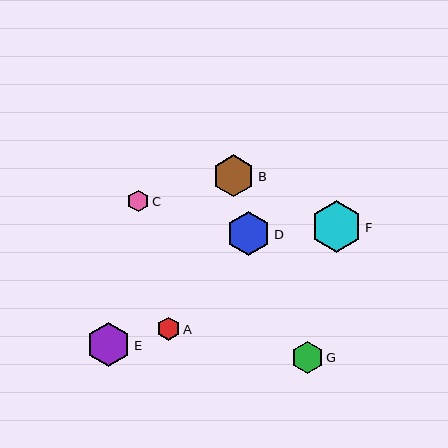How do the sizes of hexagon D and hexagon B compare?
Hexagon D and hexagon B are approximately the same size.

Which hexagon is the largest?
Hexagon F is the largest with a size of approximately 51 pixels.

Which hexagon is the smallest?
Hexagon C is the smallest with a size of approximately 21 pixels.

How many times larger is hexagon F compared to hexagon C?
Hexagon F is approximately 2.4 times the size of hexagon C.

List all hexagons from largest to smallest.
From largest to smallest: F, D, E, B, G, A, C.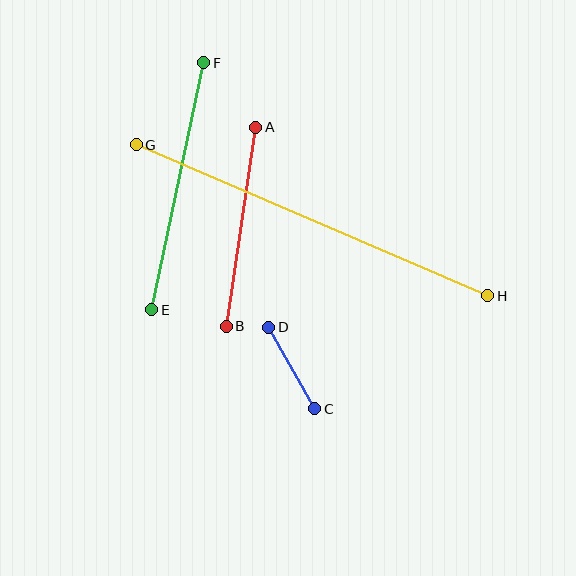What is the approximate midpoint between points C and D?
The midpoint is at approximately (292, 368) pixels.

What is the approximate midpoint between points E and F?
The midpoint is at approximately (178, 186) pixels.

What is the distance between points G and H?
The distance is approximately 382 pixels.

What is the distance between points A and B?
The distance is approximately 201 pixels.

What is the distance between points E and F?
The distance is approximately 253 pixels.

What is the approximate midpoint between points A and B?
The midpoint is at approximately (241, 227) pixels.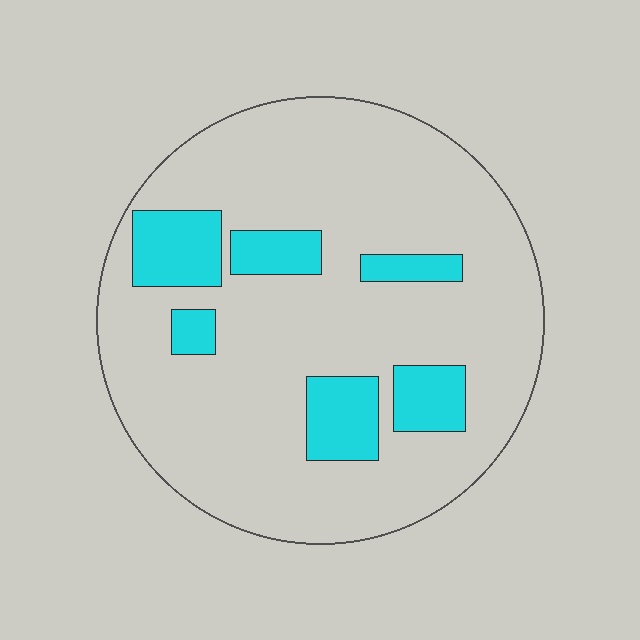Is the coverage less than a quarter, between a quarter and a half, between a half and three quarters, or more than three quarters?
Less than a quarter.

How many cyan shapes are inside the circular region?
6.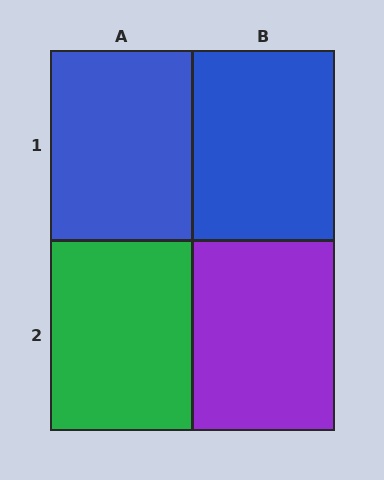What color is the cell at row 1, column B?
Blue.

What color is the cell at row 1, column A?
Blue.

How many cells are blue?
2 cells are blue.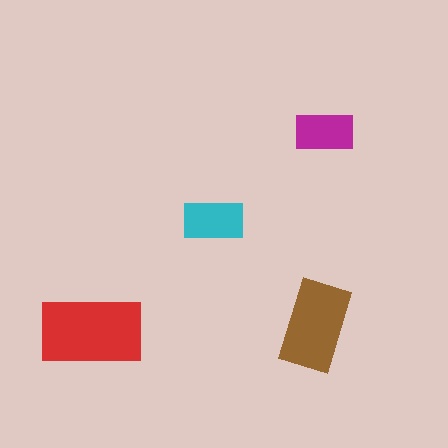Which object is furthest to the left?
The red rectangle is leftmost.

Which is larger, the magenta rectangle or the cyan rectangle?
The cyan one.